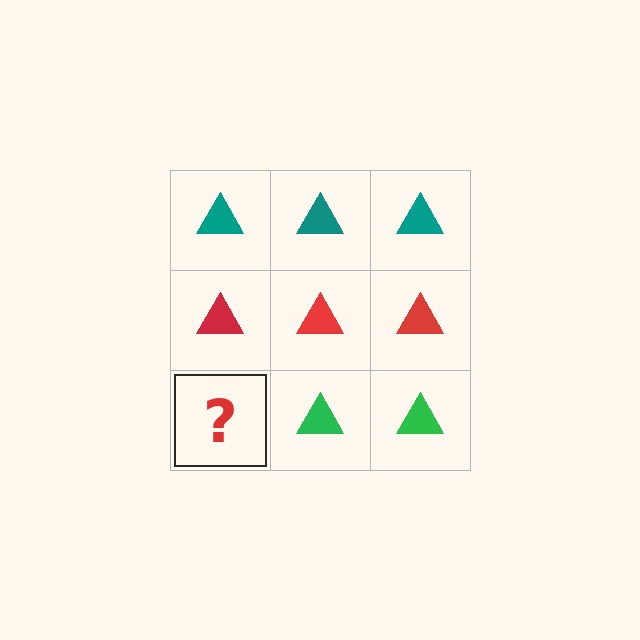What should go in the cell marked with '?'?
The missing cell should contain a green triangle.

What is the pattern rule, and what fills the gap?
The rule is that each row has a consistent color. The gap should be filled with a green triangle.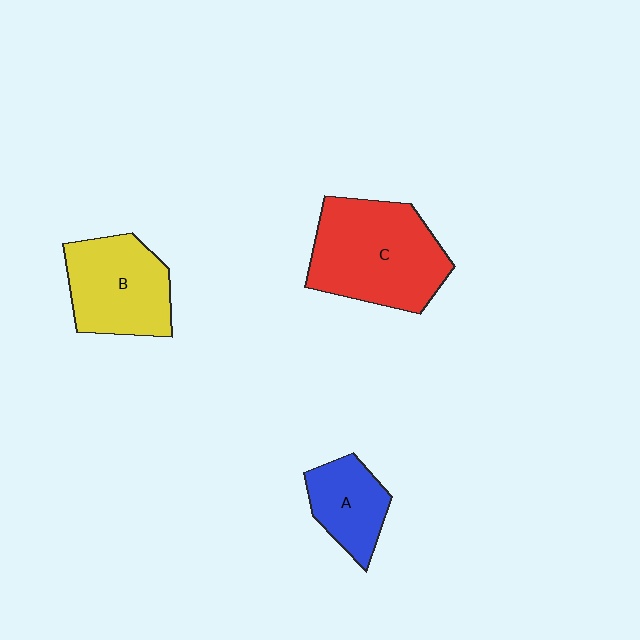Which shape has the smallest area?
Shape A (blue).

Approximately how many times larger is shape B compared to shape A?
Approximately 1.5 times.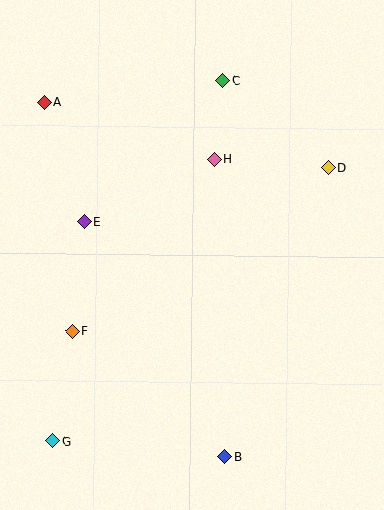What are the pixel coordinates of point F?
Point F is at (72, 331).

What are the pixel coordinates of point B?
Point B is at (224, 457).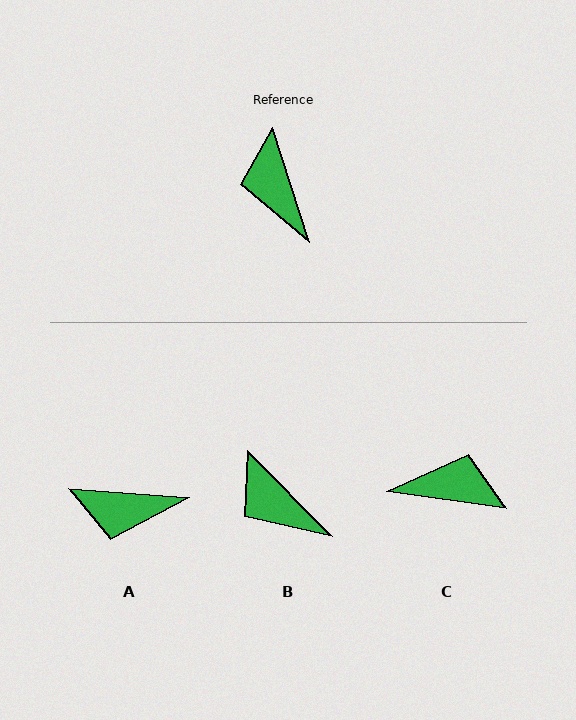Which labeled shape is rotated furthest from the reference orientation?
C, about 116 degrees away.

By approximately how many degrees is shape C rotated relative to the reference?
Approximately 116 degrees clockwise.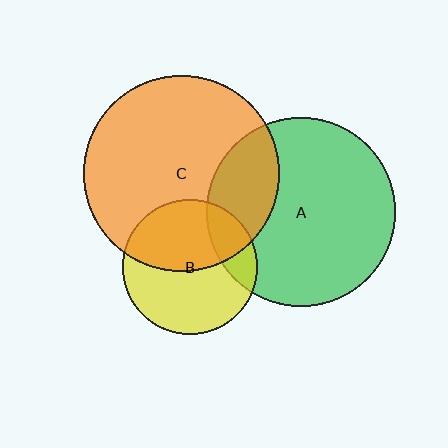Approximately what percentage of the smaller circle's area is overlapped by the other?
Approximately 20%.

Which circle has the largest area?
Circle C (orange).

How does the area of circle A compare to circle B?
Approximately 1.9 times.